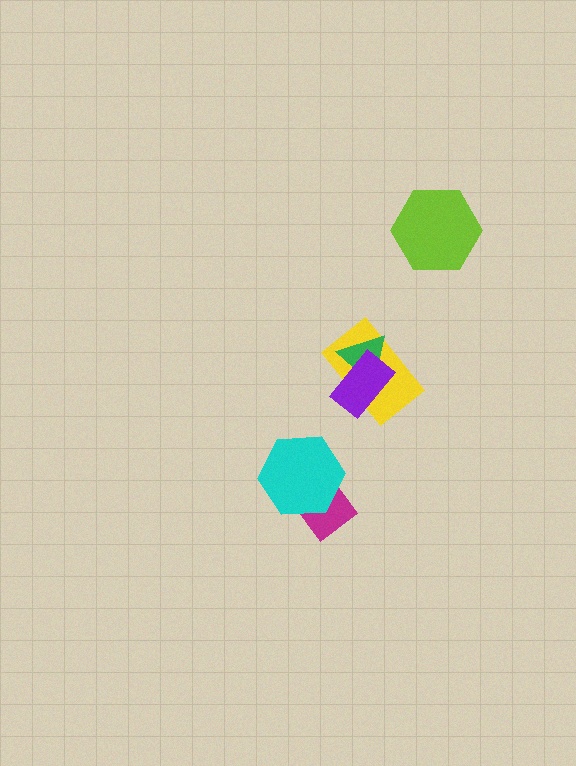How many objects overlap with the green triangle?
2 objects overlap with the green triangle.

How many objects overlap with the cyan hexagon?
1 object overlaps with the cyan hexagon.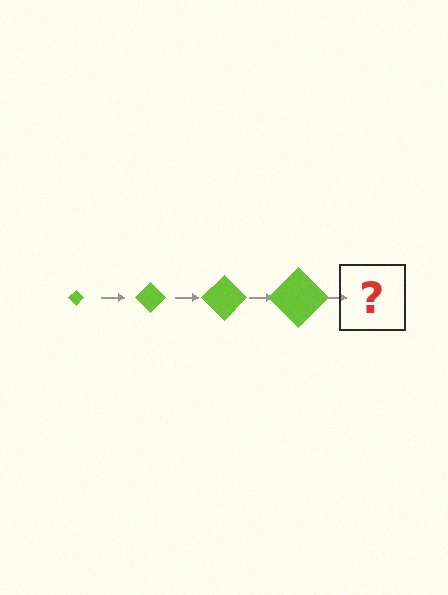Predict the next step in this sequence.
The next step is a lime diamond, larger than the previous one.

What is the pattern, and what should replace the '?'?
The pattern is that the diamond gets progressively larger each step. The '?' should be a lime diamond, larger than the previous one.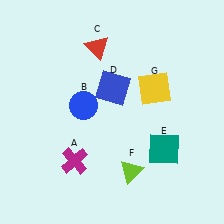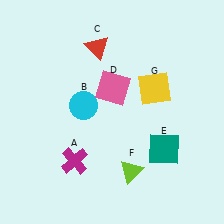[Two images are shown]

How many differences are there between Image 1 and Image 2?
There are 2 differences between the two images.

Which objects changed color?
B changed from blue to cyan. D changed from blue to pink.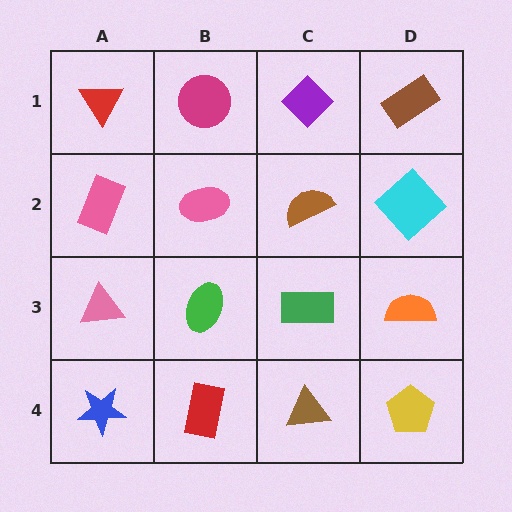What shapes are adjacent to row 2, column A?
A red triangle (row 1, column A), a pink triangle (row 3, column A), a pink ellipse (row 2, column B).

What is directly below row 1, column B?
A pink ellipse.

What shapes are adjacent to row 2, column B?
A magenta circle (row 1, column B), a green ellipse (row 3, column B), a pink rectangle (row 2, column A), a brown semicircle (row 2, column C).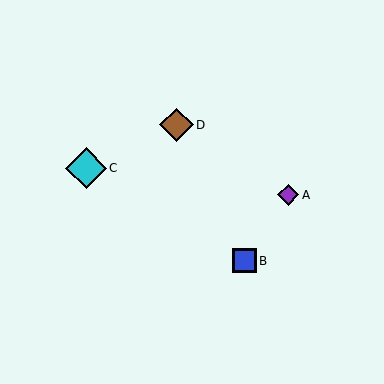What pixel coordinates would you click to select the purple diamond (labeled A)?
Click at (288, 195) to select the purple diamond A.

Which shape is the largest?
The cyan diamond (labeled C) is the largest.